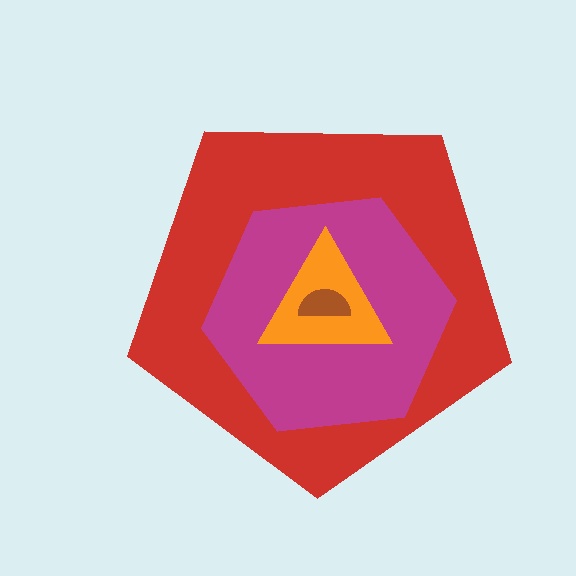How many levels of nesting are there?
4.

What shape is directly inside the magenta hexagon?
The orange triangle.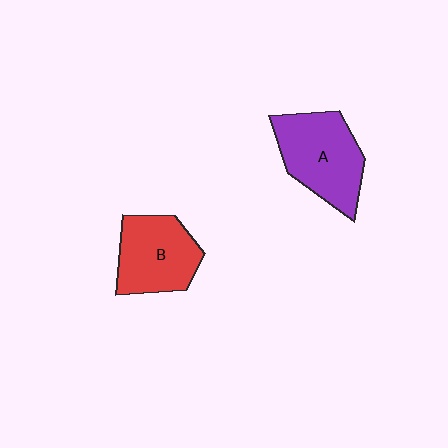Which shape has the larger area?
Shape A (purple).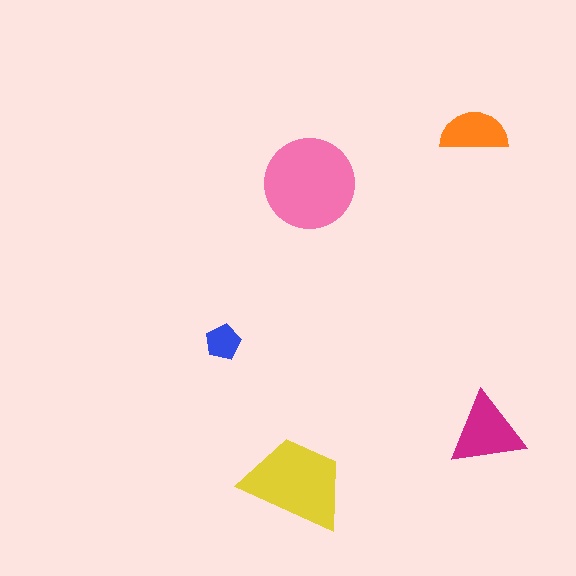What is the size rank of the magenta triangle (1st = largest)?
3rd.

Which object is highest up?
The orange semicircle is topmost.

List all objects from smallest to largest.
The blue pentagon, the orange semicircle, the magenta triangle, the yellow trapezoid, the pink circle.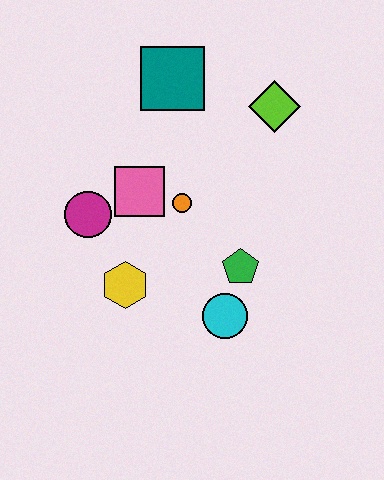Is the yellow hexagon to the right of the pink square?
No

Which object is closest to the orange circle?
The pink square is closest to the orange circle.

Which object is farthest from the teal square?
The cyan circle is farthest from the teal square.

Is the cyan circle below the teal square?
Yes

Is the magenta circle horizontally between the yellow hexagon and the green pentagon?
No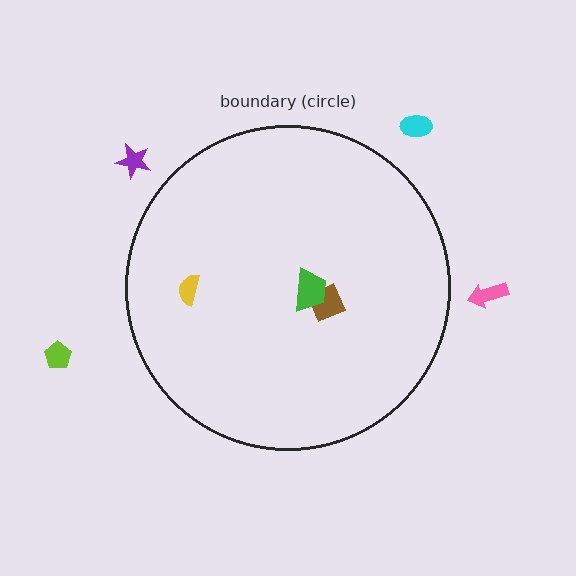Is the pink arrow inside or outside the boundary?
Outside.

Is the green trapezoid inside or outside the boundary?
Inside.